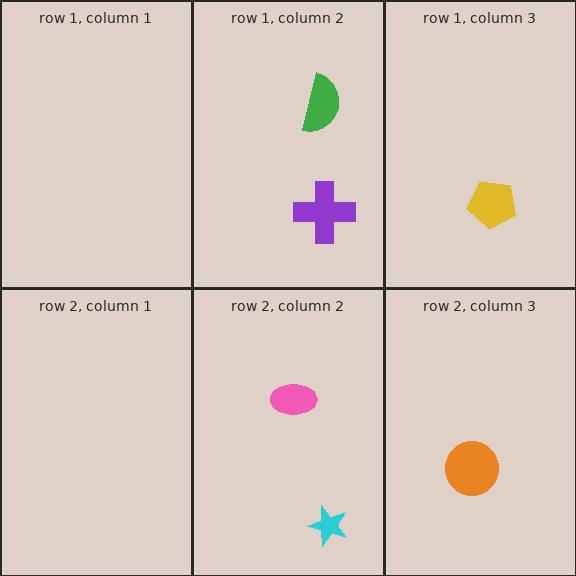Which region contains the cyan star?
The row 2, column 2 region.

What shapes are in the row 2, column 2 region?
The pink ellipse, the cyan star.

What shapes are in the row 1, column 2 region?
The purple cross, the green semicircle.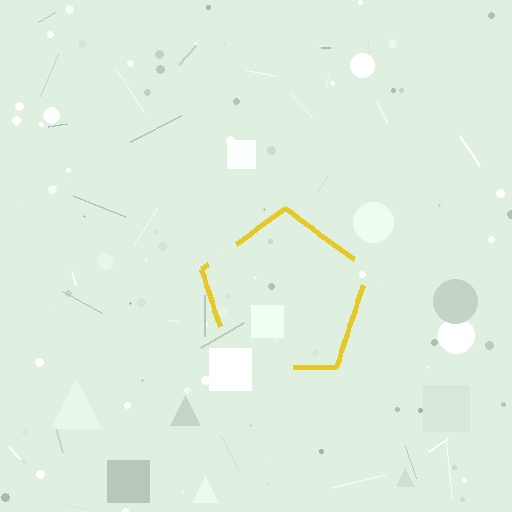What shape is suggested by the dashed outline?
The dashed outline suggests a pentagon.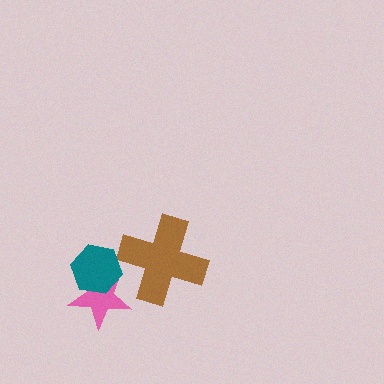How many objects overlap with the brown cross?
0 objects overlap with the brown cross.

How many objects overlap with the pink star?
1 object overlaps with the pink star.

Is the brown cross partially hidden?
No, no other shape covers it.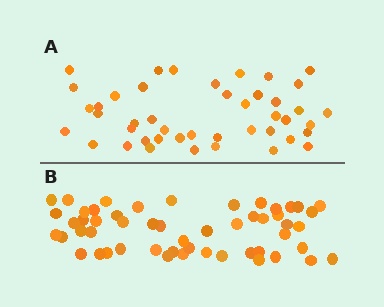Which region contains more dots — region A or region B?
Region B (the bottom region) has more dots.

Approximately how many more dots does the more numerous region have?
Region B has roughly 8 or so more dots than region A.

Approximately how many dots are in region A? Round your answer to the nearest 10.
About 40 dots. (The exact count is 44, which rounds to 40.)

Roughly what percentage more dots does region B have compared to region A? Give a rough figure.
About 20% more.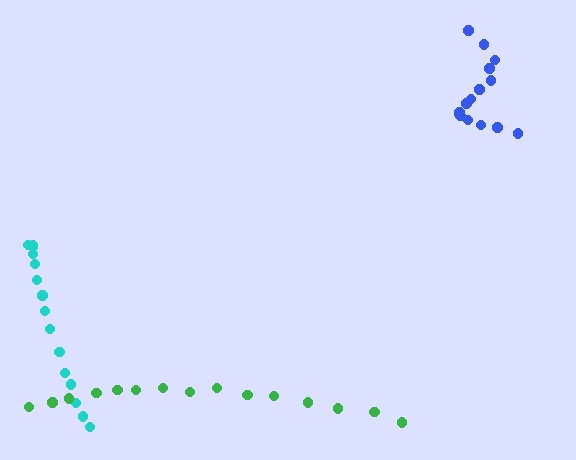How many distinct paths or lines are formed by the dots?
There are 3 distinct paths.